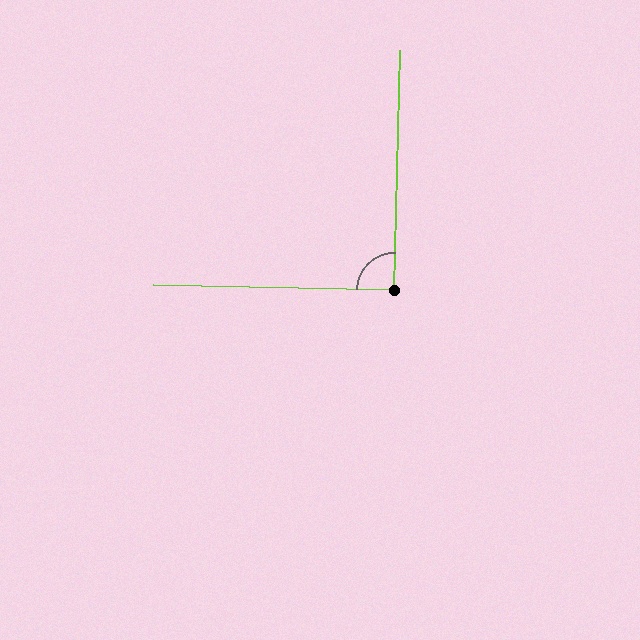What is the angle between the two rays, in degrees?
Approximately 90 degrees.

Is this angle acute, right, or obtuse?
It is approximately a right angle.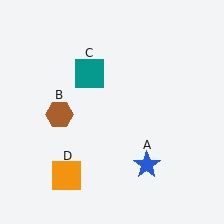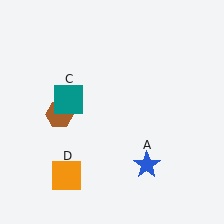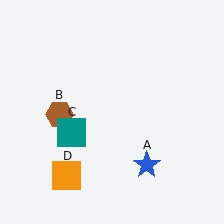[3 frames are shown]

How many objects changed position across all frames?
1 object changed position: teal square (object C).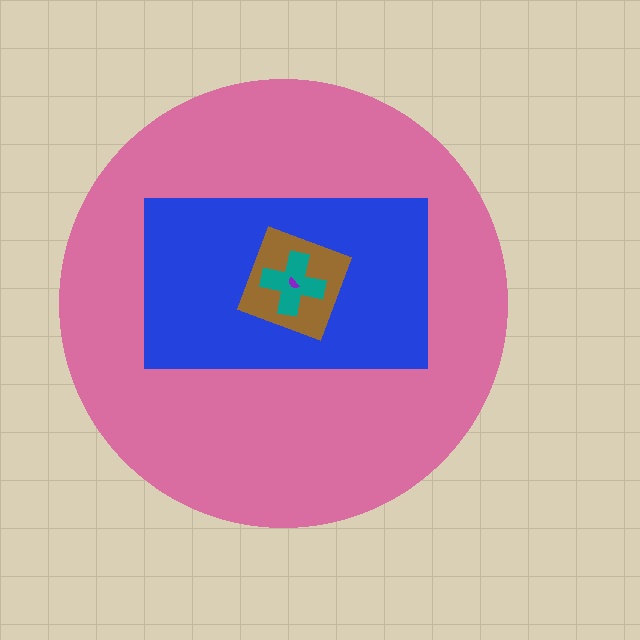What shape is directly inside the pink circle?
The blue rectangle.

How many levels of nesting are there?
5.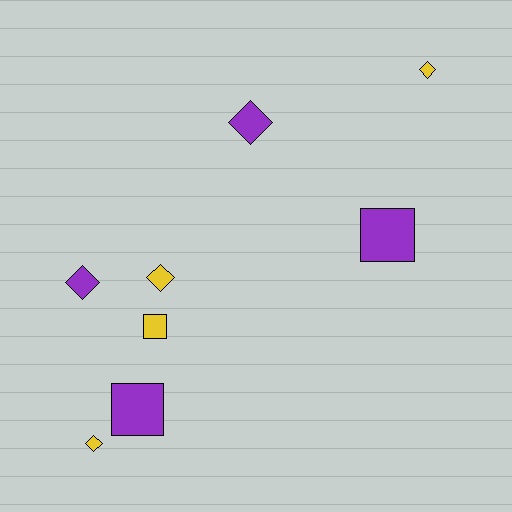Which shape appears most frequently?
Diamond, with 5 objects.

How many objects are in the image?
There are 8 objects.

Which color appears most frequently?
Yellow, with 4 objects.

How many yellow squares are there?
There is 1 yellow square.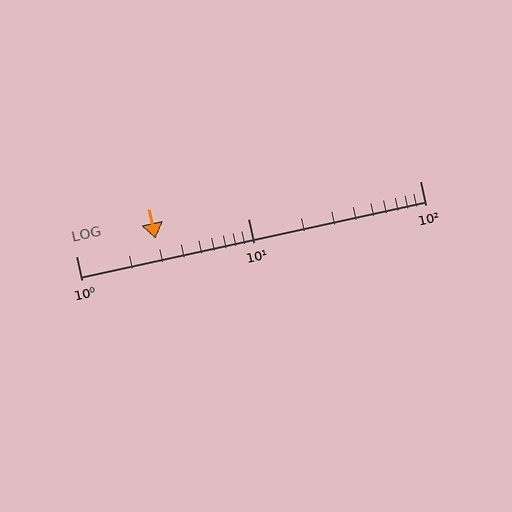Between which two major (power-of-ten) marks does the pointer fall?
The pointer is between 1 and 10.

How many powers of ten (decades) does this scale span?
The scale spans 2 decades, from 1 to 100.